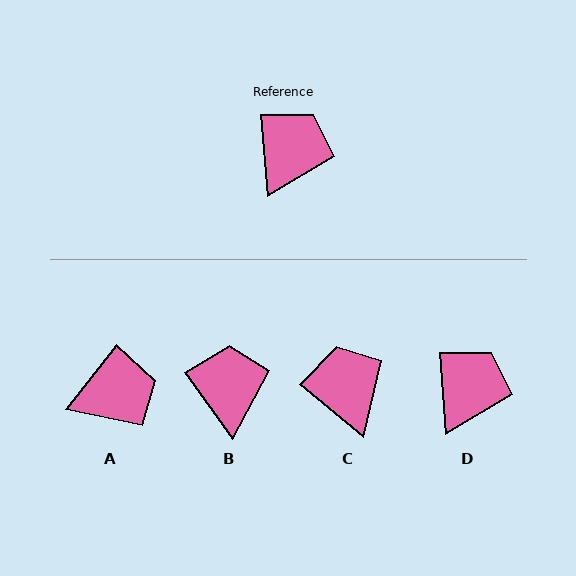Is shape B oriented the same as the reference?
No, it is off by about 31 degrees.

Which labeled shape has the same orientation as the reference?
D.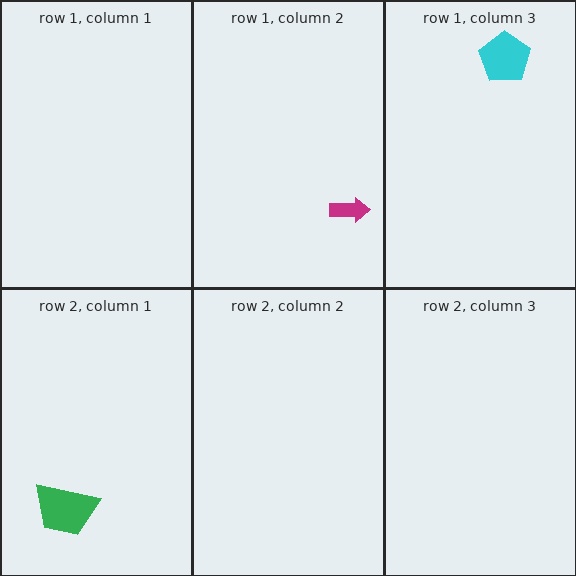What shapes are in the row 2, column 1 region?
The green trapezoid.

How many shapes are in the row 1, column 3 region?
1.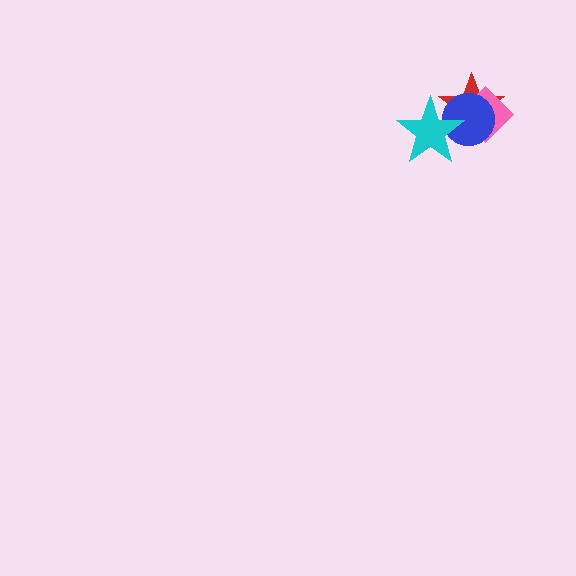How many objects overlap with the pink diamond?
2 objects overlap with the pink diamond.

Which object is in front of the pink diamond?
The blue circle is in front of the pink diamond.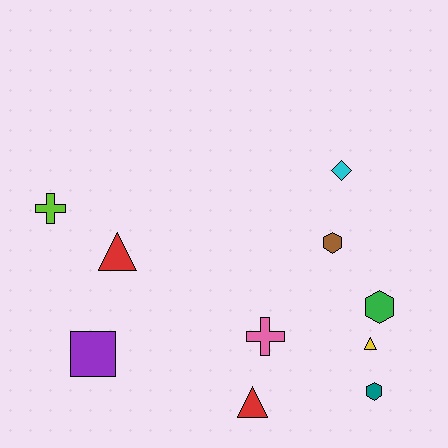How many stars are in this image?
There are no stars.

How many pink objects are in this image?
There is 1 pink object.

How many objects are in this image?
There are 10 objects.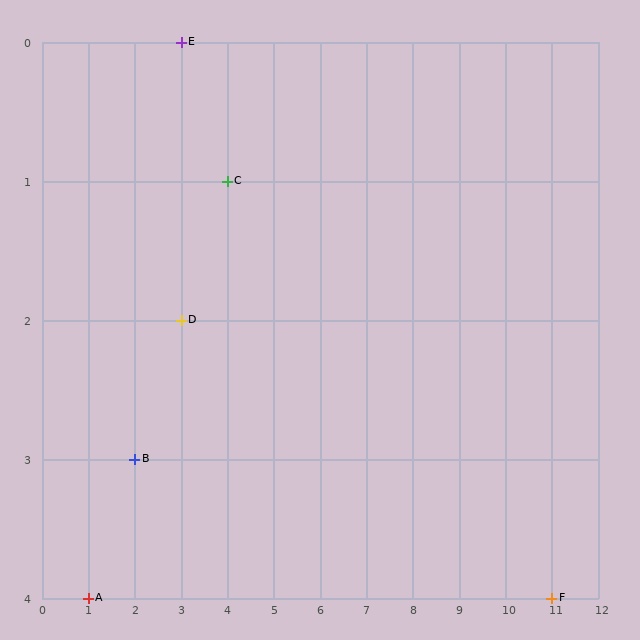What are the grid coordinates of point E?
Point E is at grid coordinates (3, 0).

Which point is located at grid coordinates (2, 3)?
Point B is at (2, 3).